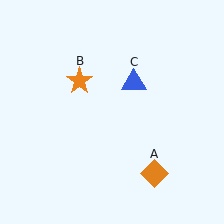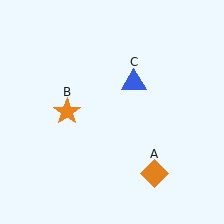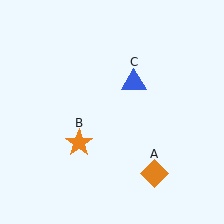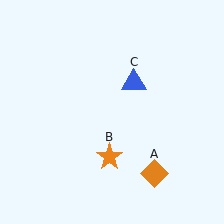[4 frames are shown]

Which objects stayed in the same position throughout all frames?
Orange diamond (object A) and blue triangle (object C) remained stationary.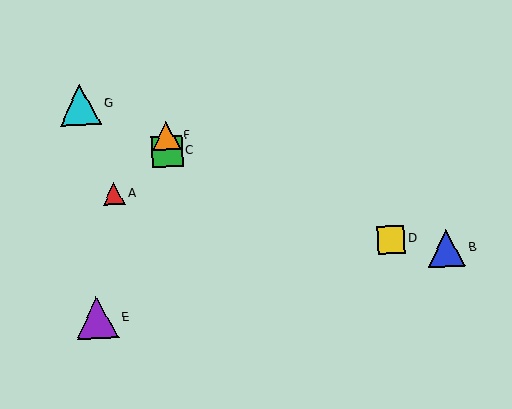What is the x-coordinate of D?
Object D is at x≈391.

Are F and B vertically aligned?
No, F is at x≈166 and B is at x≈446.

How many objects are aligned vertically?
2 objects (C, F) are aligned vertically.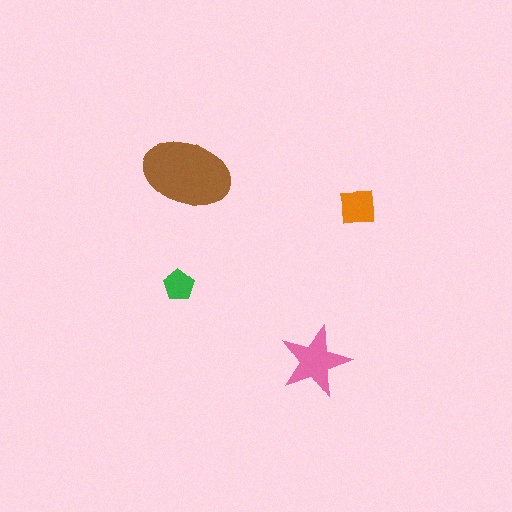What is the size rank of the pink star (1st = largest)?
2nd.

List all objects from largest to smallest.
The brown ellipse, the pink star, the orange square, the green pentagon.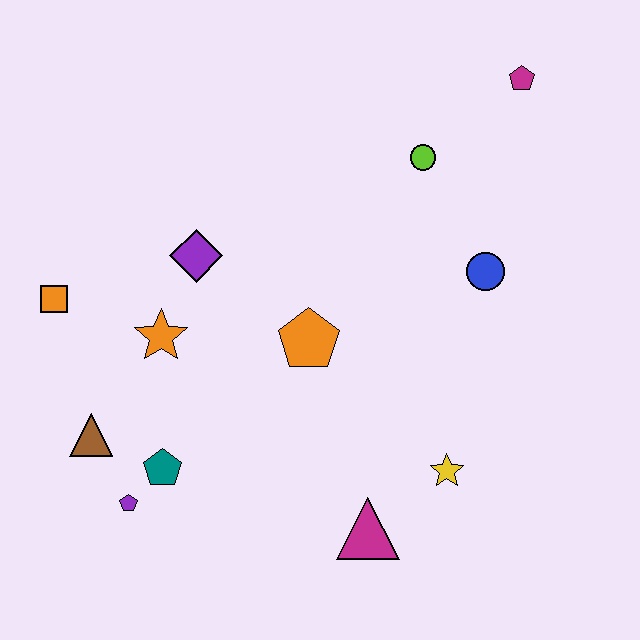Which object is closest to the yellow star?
The magenta triangle is closest to the yellow star.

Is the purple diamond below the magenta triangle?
No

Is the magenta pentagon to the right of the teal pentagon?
Yes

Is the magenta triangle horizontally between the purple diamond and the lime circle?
Yes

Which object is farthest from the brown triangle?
The magenta pentagon is farthest from the brown triangle.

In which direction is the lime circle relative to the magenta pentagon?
The lime circle is to the left of the magenta pentagon.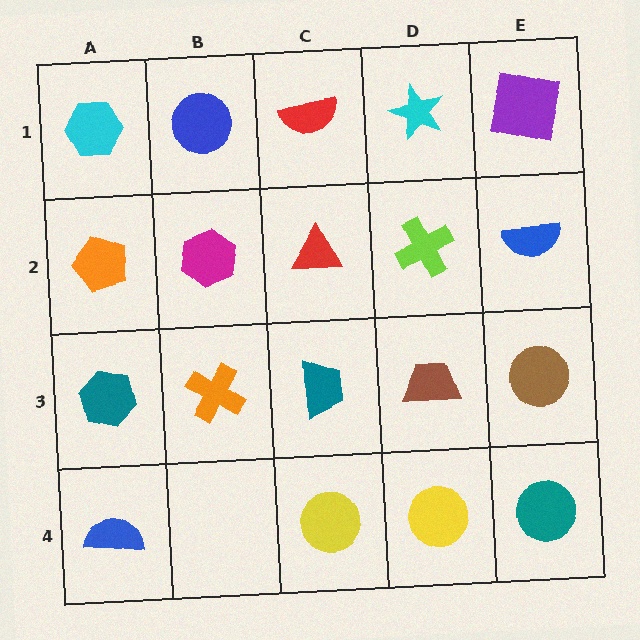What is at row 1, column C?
A red semicircle.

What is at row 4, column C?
A yellow circle.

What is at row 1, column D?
A cyan star.